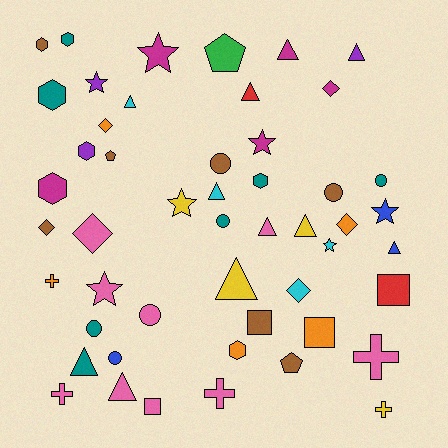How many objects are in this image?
There are 50 objects.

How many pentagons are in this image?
There are 3 pentagons.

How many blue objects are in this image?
There are 3 blue objects.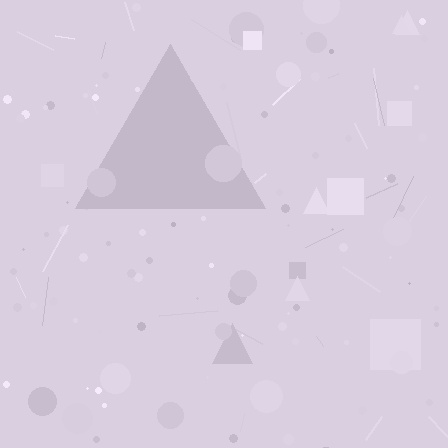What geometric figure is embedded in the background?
A triangle is embedded in the background.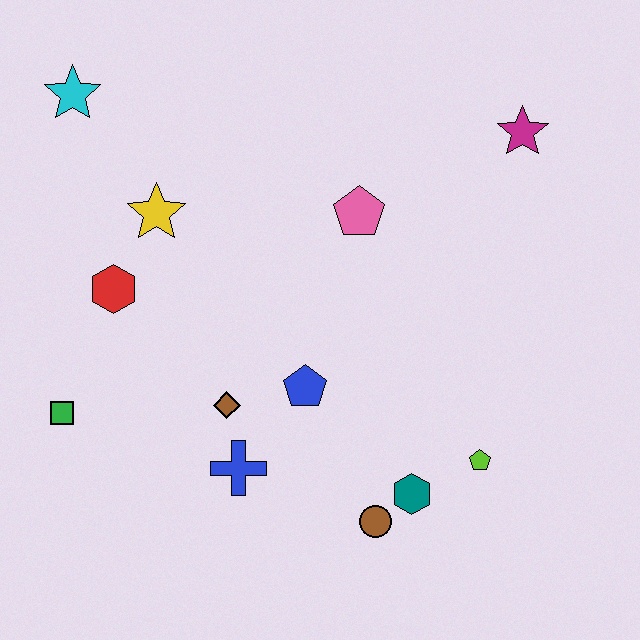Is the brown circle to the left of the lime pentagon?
Yes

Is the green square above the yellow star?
No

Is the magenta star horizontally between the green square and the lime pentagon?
No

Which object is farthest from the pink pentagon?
The green square is farthest from the pink pentagon.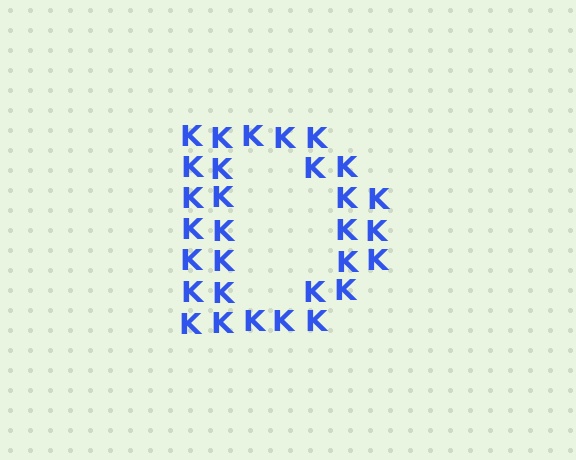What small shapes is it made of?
It is made of small letter K's.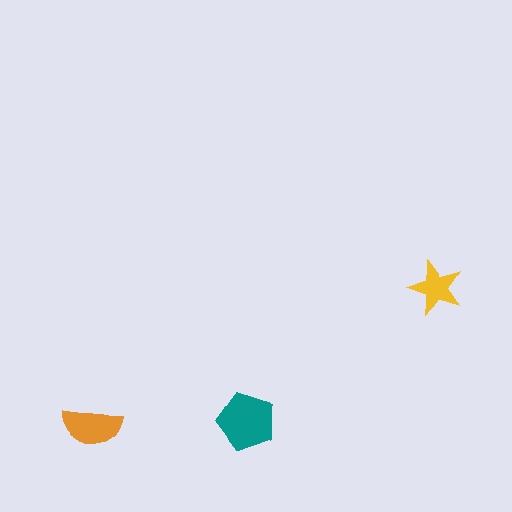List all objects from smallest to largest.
The yellow star, the orange semicircle, the teal pentagon.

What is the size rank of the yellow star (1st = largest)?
3rd.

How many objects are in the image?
There are 3 objects in the image.